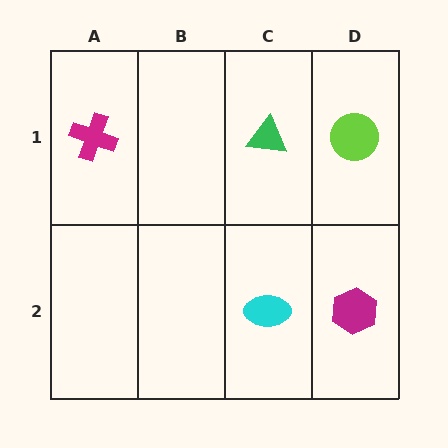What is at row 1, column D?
A lime circle.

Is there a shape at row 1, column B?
No, that cell is empty.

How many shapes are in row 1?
3 shapes.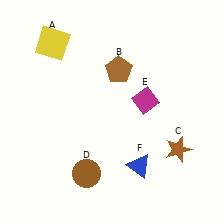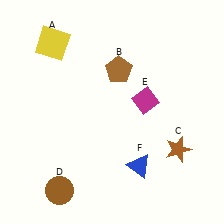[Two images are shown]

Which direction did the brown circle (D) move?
The brown circle (D) moved left.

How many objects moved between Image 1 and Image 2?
1 object moved between the two images.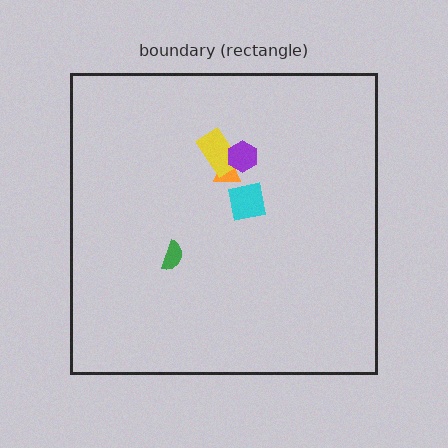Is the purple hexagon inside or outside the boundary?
Inside.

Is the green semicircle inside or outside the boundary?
Inside.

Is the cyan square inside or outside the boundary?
Inside.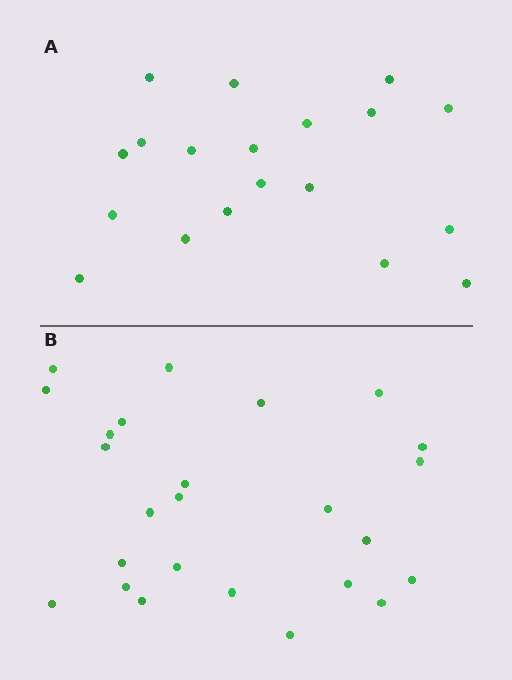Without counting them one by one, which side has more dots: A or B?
Region B (the bottom region) has more dots.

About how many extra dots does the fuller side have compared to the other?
Region B has about 6 more dots than region A.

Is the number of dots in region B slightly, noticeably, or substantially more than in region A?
Region B has noticeably more, but not dramatically so. The ratio is roughly 1.3 to 1.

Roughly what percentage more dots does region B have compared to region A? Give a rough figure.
About 30% more.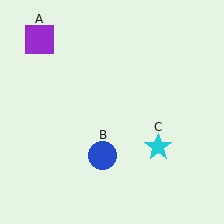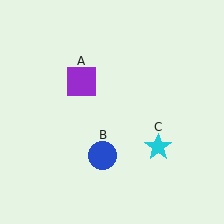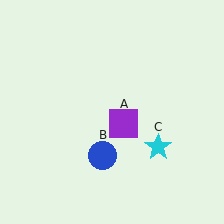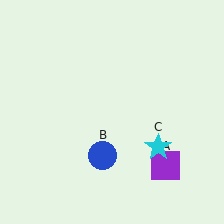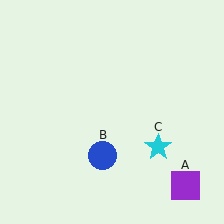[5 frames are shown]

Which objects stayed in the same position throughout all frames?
Blue circle (object B) and cyan star (object C) remained stationary.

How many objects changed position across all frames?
1 object changed position: purple square (object A).